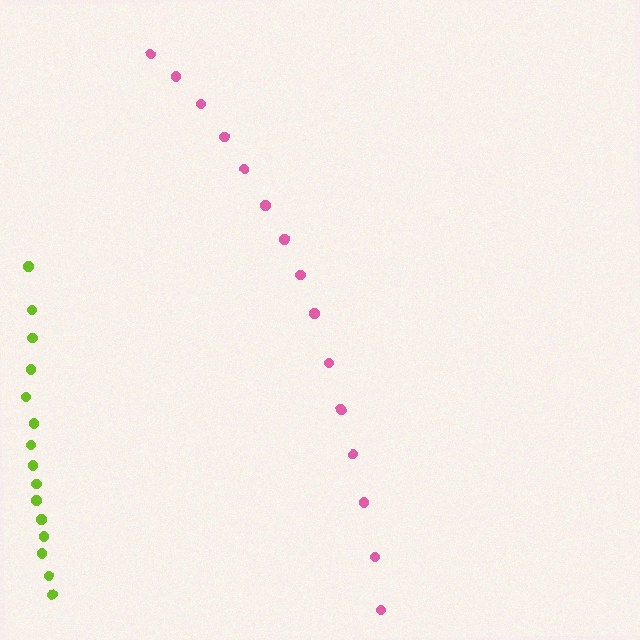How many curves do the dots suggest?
There are 2 distinct paths.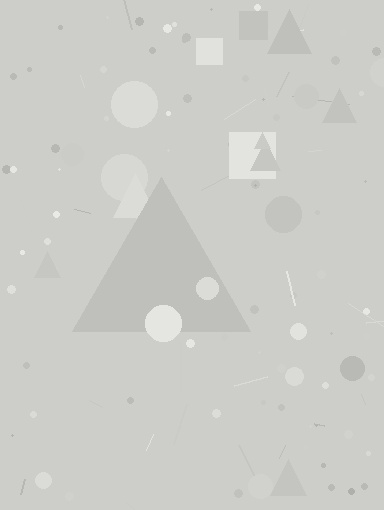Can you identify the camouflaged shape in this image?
The camouflaged shape is a triangle.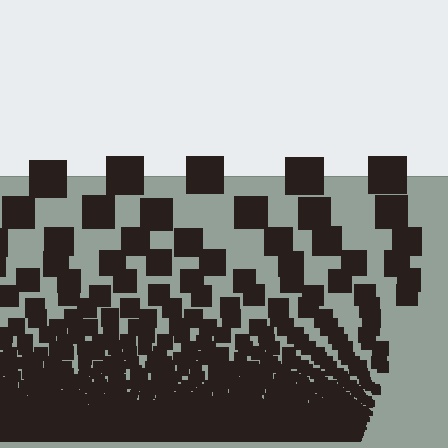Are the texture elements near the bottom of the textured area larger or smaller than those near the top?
Smaller. The gradient is inverted — elements near the bottom are smaller and denser.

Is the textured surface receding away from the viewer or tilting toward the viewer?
The surface appears to tilt toward the viewer. Texture elements get larger and sparser toward the top.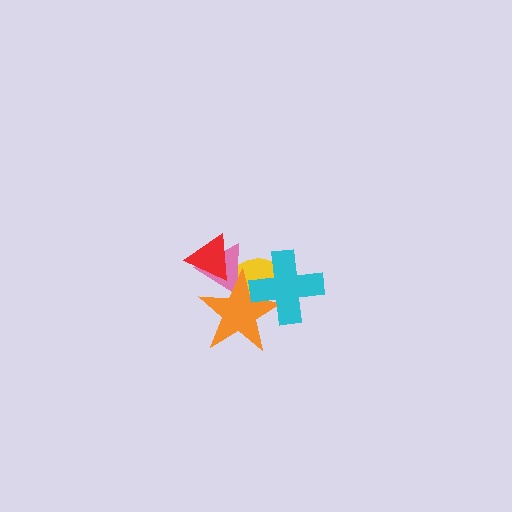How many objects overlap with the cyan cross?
2 objects overlap with the cyan cross.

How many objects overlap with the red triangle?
3 objects overlap with the red triangle.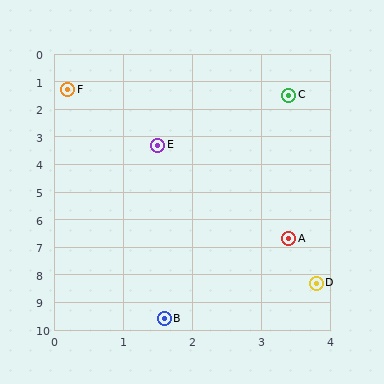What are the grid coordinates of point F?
Point F is at approximately (0.2, 1.3).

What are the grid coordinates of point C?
Point C is at approximately (3.4, 1.5).